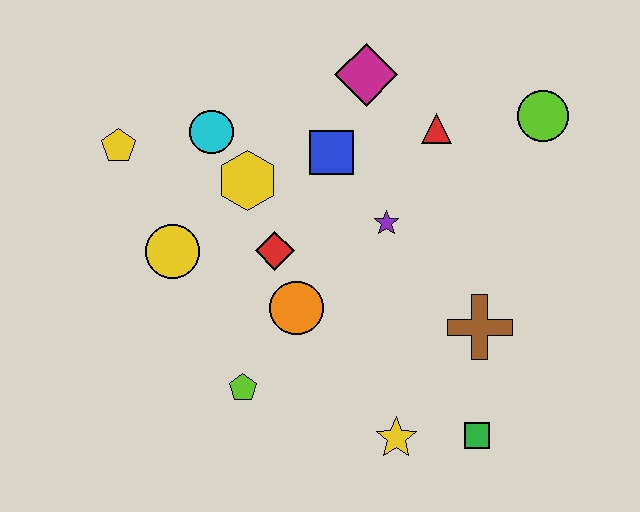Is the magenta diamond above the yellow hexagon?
Yes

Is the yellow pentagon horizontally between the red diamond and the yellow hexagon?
No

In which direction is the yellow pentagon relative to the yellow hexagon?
The yellow pentagon is to the left of the yellow hexagon.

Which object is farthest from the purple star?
The yellow pentagon is farthest from the purple star.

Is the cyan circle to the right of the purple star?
No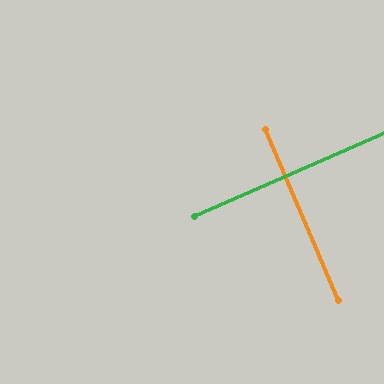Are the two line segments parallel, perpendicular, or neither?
Perpendicular — they meet at approximately 90°.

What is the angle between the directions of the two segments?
Approximately 90 degrees.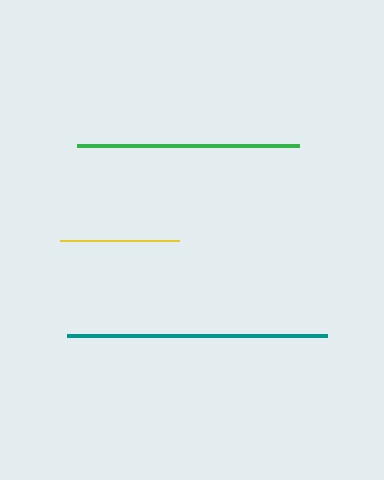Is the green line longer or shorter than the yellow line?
The green line is longer than the yellow line.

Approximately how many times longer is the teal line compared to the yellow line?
The teal line is approximately 2.2 times the length of the yellow line.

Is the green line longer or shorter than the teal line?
The teal line is longer than the green line.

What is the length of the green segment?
The green segment is approximately 223 pixels long.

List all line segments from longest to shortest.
From longest to shortest: teal, green, yellow.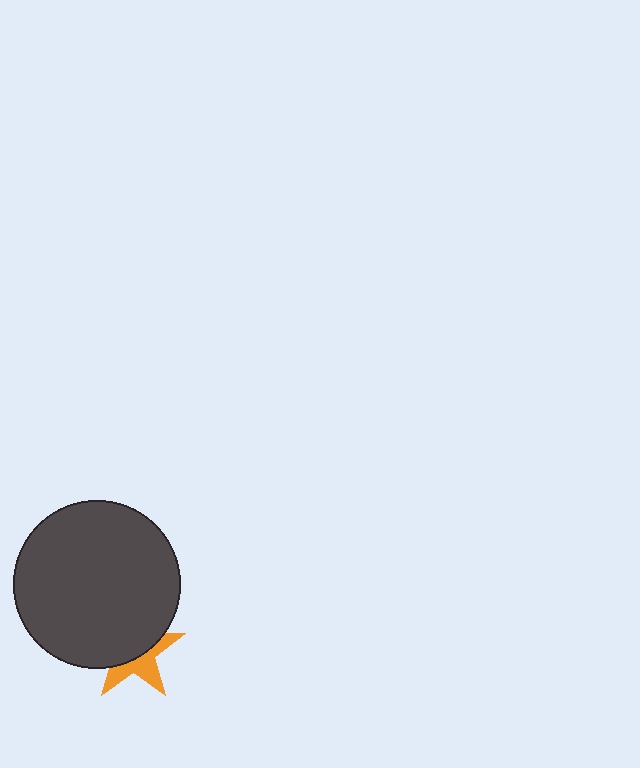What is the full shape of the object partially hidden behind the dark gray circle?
The partially hidden object is an orange star.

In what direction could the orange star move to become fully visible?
The orange star could move down. That would shift it out from behind the dark gray circle entirely.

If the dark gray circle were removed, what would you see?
You would see the complete orange star.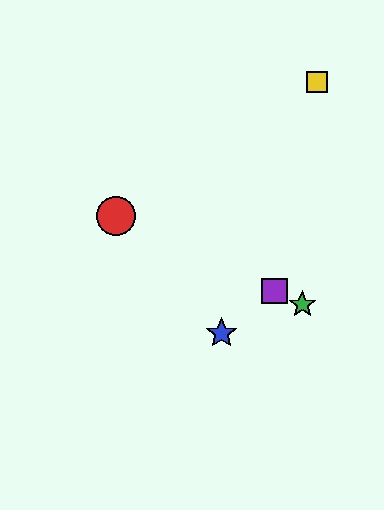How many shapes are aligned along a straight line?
3 shapes (the red circle, the green star, the purple square) are aligned along a straight line.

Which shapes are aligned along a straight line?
The red circle, the green star, the purple square are aligned along a straight line.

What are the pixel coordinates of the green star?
The green star is at (302, 304).